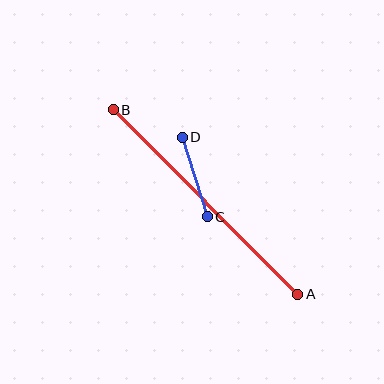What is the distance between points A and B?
The distance is approximately 261 pixels.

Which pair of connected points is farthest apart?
Points A and B are farthest apart.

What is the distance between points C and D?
The distance is approximately 83 pixels.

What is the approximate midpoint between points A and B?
The midpoint is at approximately (205, 202) pixels.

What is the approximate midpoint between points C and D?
The midpoint is at approximately (195, 177) pixels.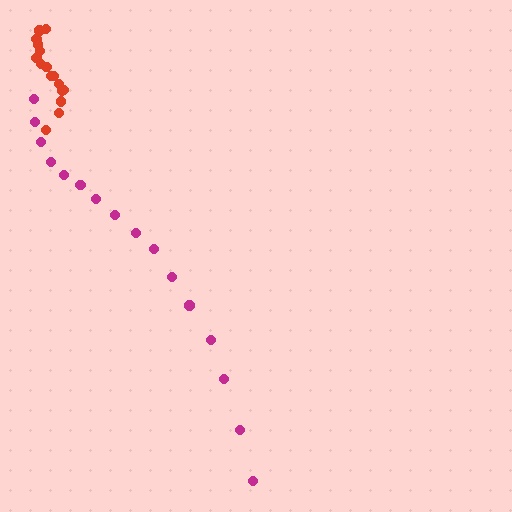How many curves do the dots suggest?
There are 2 distinct paths.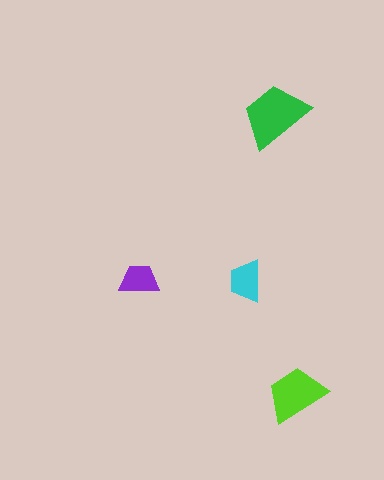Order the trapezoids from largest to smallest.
the green one, the lime one, the cyan one, the purple one.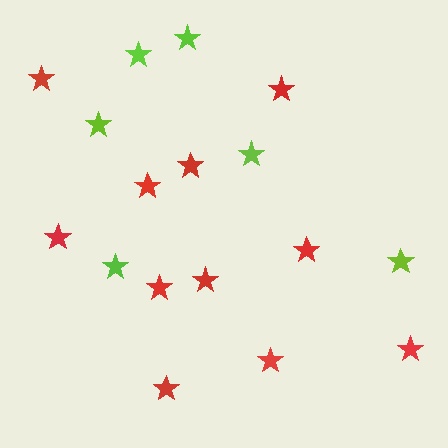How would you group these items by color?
There are 2 groups: one group of red stars (11) and one group of lime stars (6).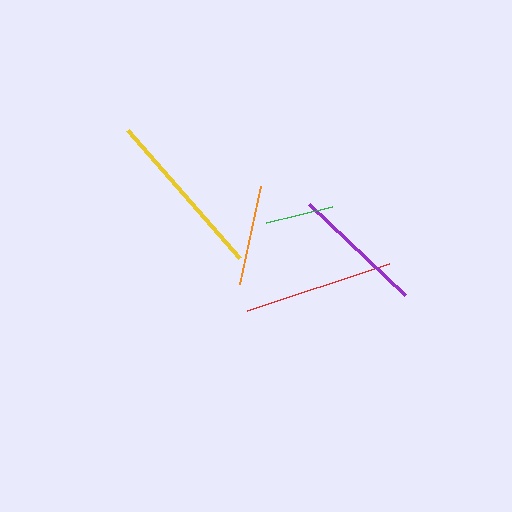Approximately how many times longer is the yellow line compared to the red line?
The yellow line is approximately 1.1 times the length of the red line.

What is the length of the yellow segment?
The yellow segment is approximately 169 pixels long.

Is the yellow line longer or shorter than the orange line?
The yellow line is longer than the orange line.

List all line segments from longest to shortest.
From longest to shortest: yellow, red, purple, orange, green.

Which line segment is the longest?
The yellow line is the longest at approximately 169 pixels.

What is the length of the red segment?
The red segment is approximately 150 pixels long.